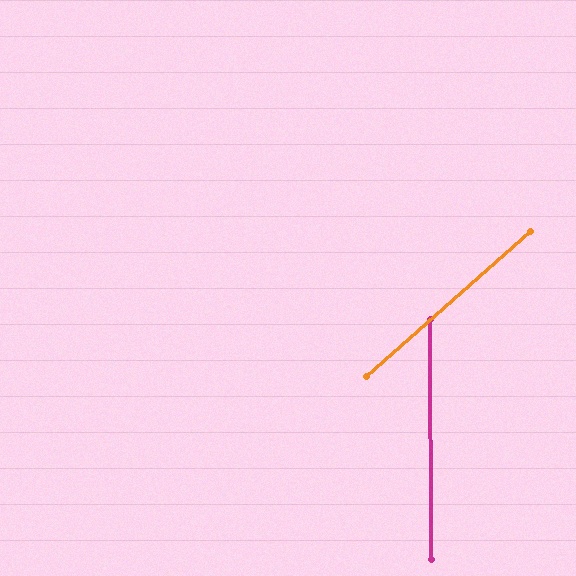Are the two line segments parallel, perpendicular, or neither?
Neither parallel nor perpendicular — they differ by about 49°.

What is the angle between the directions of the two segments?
Approximately 49 degrees.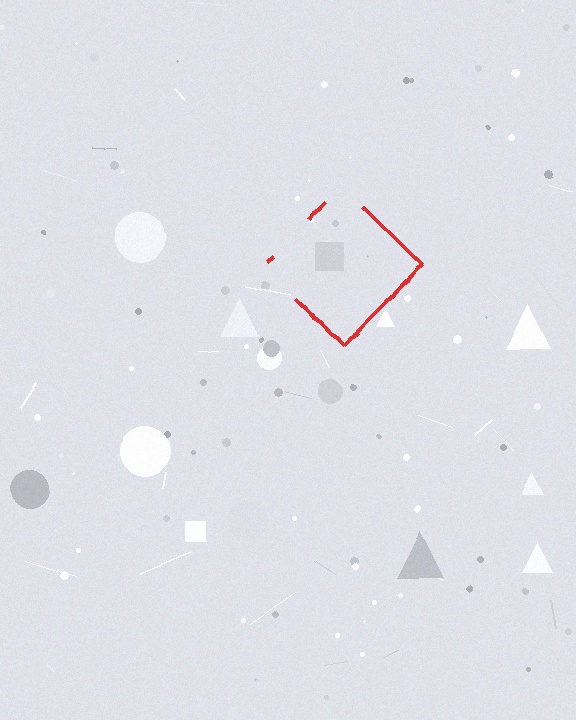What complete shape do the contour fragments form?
The contour fragments form a diamond.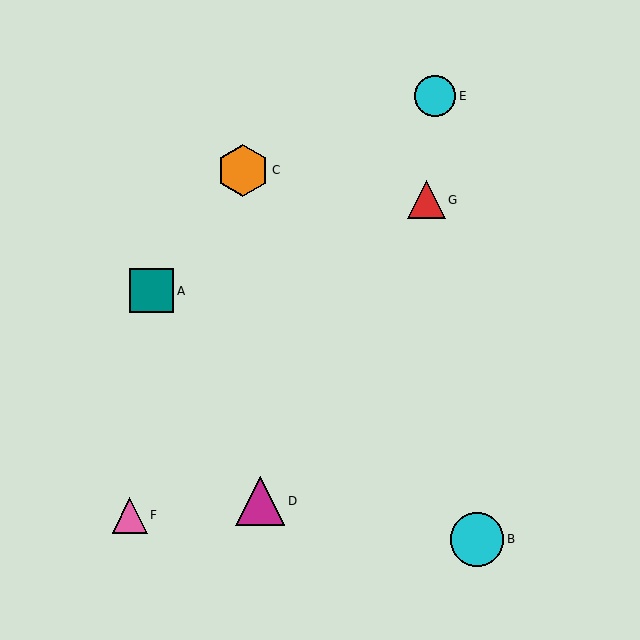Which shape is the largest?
The cyan circle (labeled B) is the largest.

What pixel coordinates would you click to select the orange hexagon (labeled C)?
Click at (243, 170) to select the orange hexagon C.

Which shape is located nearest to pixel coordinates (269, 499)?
The magenta triangle (labeled D) at (260, 501) is nearest to that location.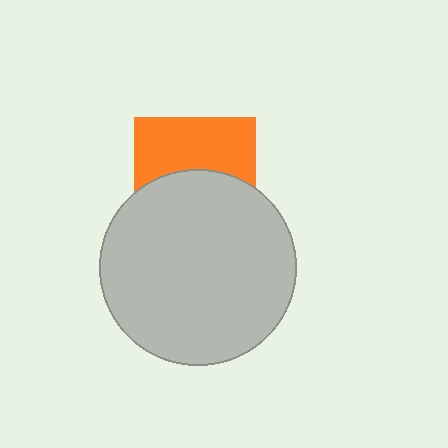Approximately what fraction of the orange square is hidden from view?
Roughly 52% of the orange square is hidden behind the light gray circle.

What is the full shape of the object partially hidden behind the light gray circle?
The partially hidden object is an orange square.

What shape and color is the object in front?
The object in front is a light gray circle.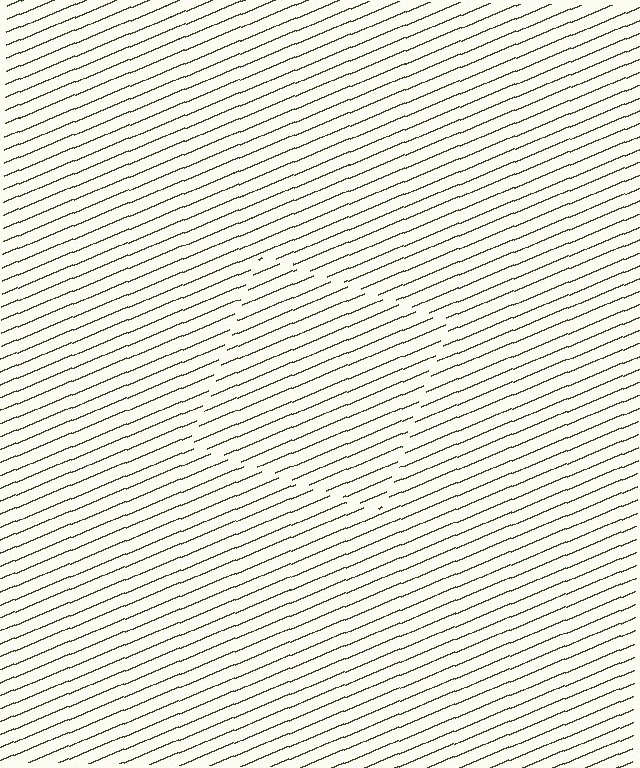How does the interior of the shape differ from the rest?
The interior of the shape contains the same grating, shifted by half a period — the contour is defined by the phase discontinuity where line-ends from the inner and outer gratings abut.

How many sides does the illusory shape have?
4 sides — the line-ends trace a square.